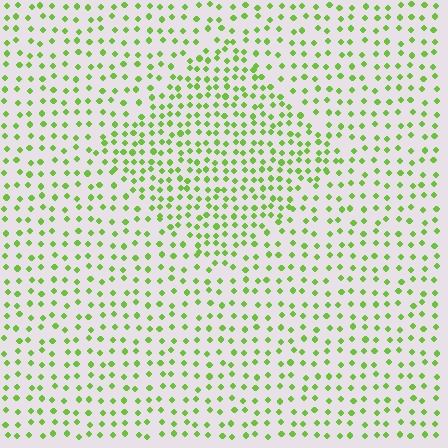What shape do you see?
I see a diamond.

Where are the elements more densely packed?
The elements are more densely packed inside the diamond boundary.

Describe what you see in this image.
The image contains small lime elements arranged at two different densities. A diamond-shaped region is visible where the elements are more densely packed than the surrounding area.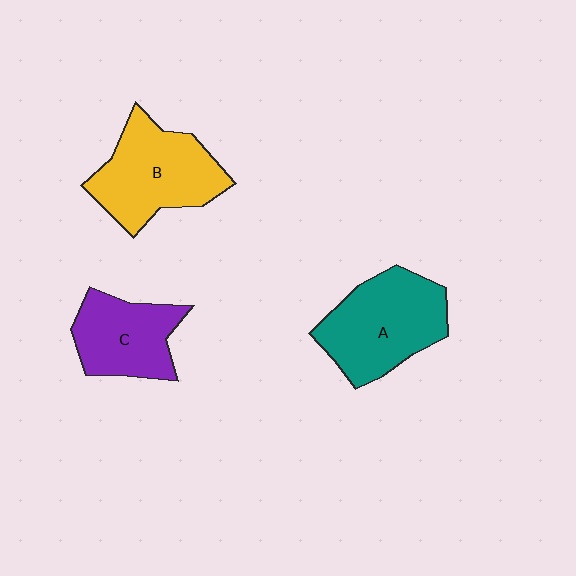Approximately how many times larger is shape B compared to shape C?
Approximately 1.3 times.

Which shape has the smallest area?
Shape C (purple).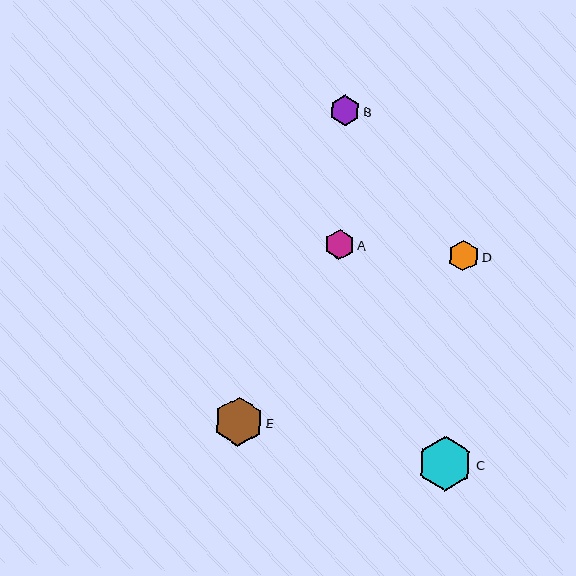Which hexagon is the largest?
Hexagon C is the largest with a size of approximately 55 pixels.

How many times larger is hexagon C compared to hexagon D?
Hexagon C is approximately 1.8 times the size of hexagon D.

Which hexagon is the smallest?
Hexagon A is the smallest with a size of approximately 30 pixels.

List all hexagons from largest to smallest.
From largest to smallest: C, E, B, D, A.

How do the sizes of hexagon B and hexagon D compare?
Hexagon B and hexagon D are approximately the same size.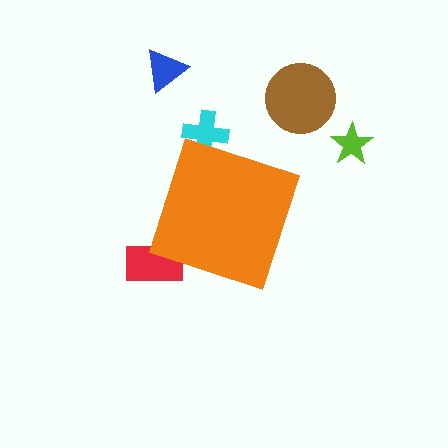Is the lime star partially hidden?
No, the lime star is fully visible.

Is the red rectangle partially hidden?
Yes, the red rectangle is partially hidden behind the orange diamond.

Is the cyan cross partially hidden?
Yes, the cyan cross is partially hidden behind the orange diamond.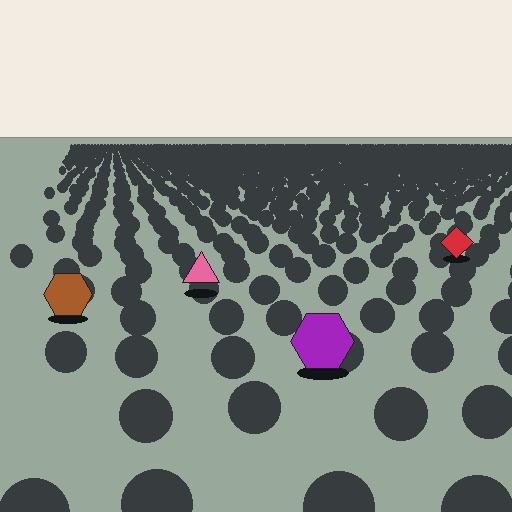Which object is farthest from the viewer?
The red diamond is farthest from the viewer. It appears smaller and the ground texture around it is denser.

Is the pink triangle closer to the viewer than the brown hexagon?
No. The brown hexagon is closer — you can tell from the texture gradient: the ground texture is coarser near it.